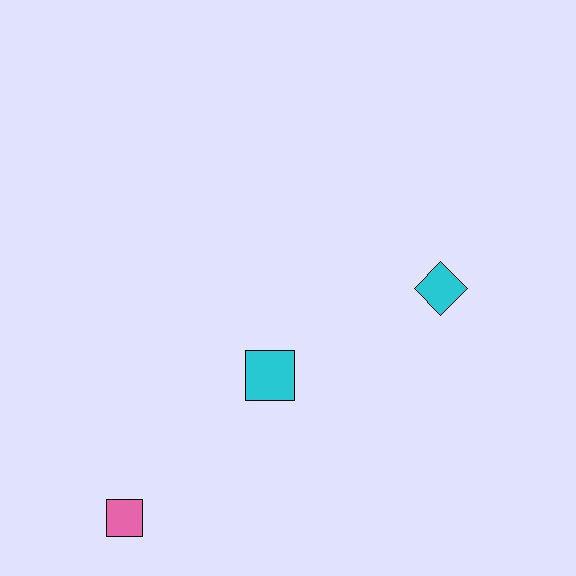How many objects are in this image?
There are 3 objects.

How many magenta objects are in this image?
There are no magenta objects.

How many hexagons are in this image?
There are no hexagons.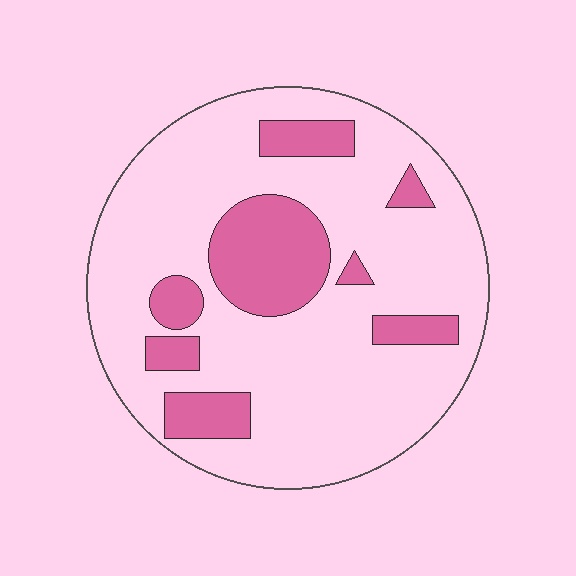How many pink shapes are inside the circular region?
8.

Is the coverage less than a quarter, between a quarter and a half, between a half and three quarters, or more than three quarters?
Less than a quarter.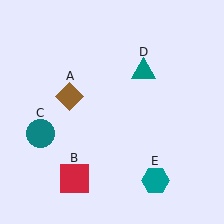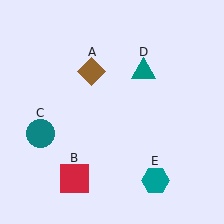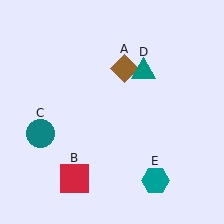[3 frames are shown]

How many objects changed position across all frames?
1 object changed position: brown diamond (object A).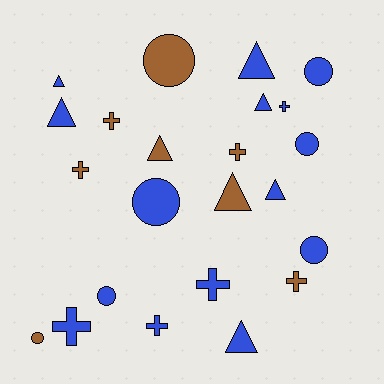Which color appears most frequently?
Blue, with 15 objects.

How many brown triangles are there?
There are 2 brown triangles.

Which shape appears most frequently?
Triangle, with 8 objects.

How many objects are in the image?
There are 23 objects.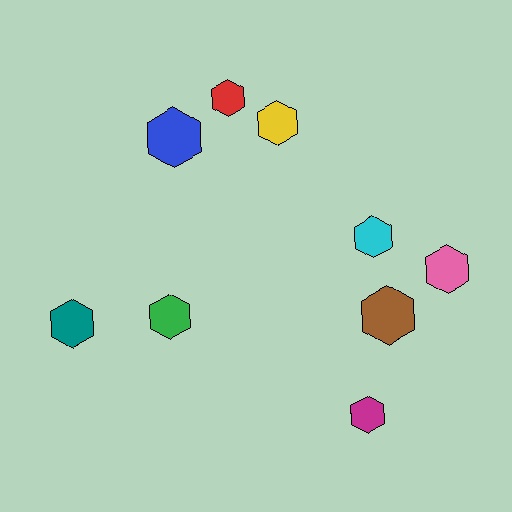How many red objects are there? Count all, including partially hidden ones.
There is 1 red object.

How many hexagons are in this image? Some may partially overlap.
There are 9 hexagons.